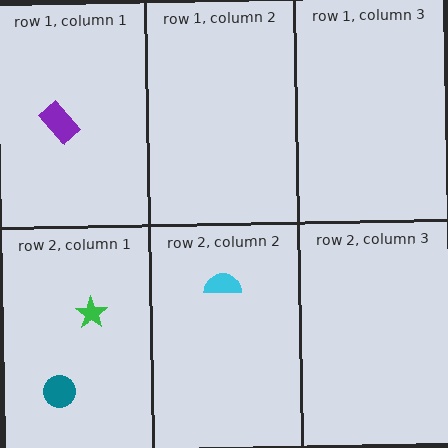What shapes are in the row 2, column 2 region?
The cyan semicircle.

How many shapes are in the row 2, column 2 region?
1.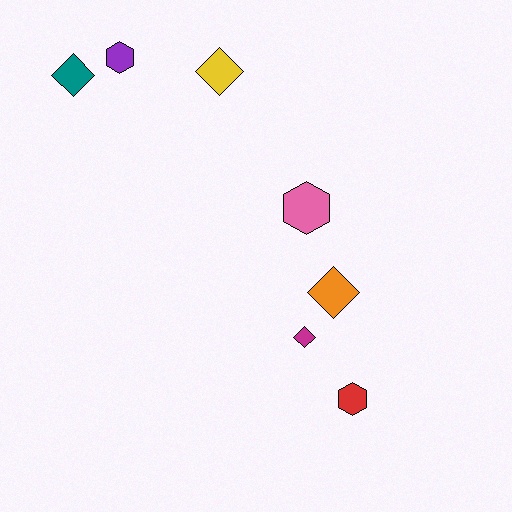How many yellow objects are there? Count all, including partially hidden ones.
There is 1 yellow object.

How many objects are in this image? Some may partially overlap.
There are 7 objects.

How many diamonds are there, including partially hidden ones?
There are 4 diamonds.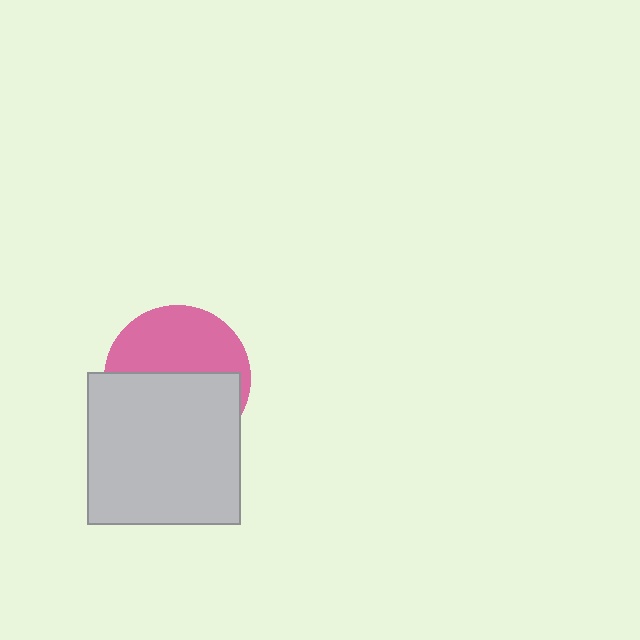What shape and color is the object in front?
The object in front is a light gray square.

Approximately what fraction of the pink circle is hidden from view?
Roughly 54% of the pink circle is hidden behind the light gray square.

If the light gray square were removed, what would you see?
You would see the complete pink circle.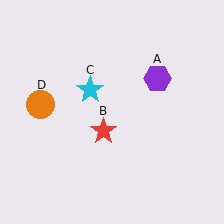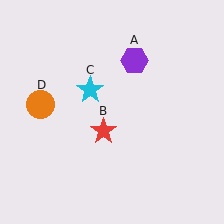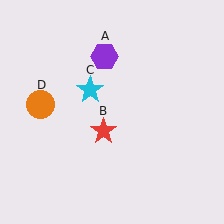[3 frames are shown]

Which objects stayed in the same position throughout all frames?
Red star (object B) and cyan star (object C) and orange circle (object D) remained stationary.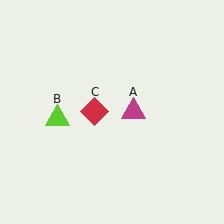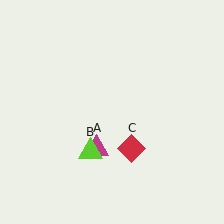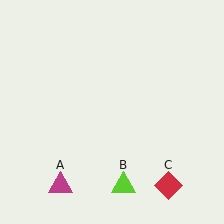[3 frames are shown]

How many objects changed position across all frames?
3 objects changed position: magenta triangle (object A), lime triangle (object B), red diamond (object C).